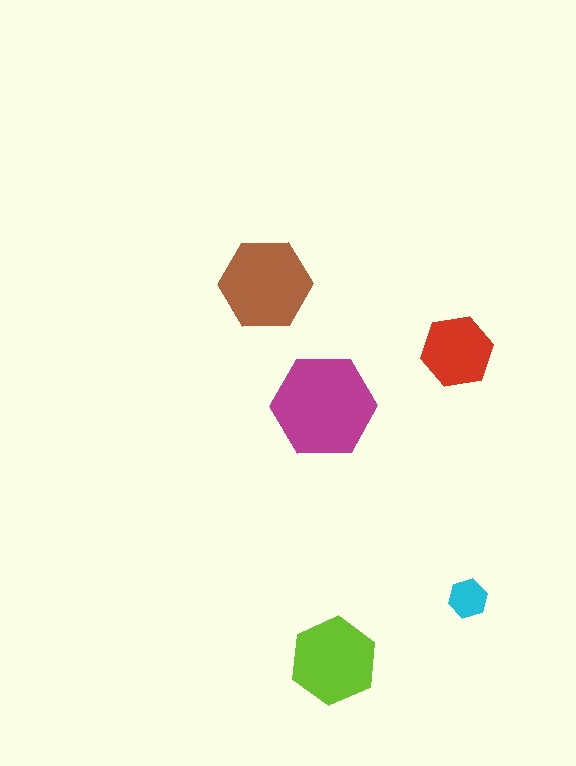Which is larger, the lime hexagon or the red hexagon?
The lime one.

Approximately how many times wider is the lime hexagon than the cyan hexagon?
About 2 times wider.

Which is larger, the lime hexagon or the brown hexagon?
The brown one.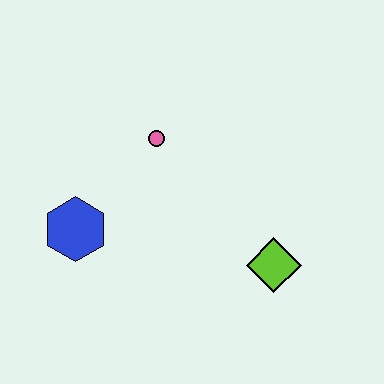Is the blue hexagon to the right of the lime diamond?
No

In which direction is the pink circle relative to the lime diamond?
The pink circle is above the lime diamond.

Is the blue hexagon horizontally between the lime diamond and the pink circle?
No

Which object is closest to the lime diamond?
The pink circle is closest to the lime diamond.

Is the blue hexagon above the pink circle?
No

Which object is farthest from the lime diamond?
The blue hexagon is farthest from the lime diamond.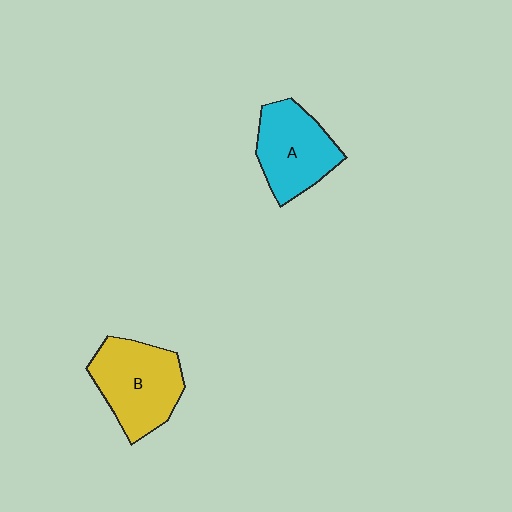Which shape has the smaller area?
Shape A (cyan).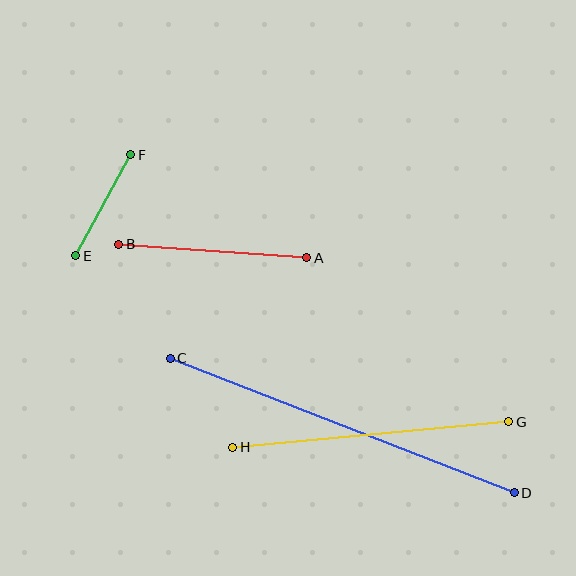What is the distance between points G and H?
The distance is approximately 277 pixels.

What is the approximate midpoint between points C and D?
The midpoint is at approximately (342, 425) pixels.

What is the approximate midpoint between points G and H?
The midpoint is at approximately (371, 434) pixels.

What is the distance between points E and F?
The distance is approximately 115 pixels.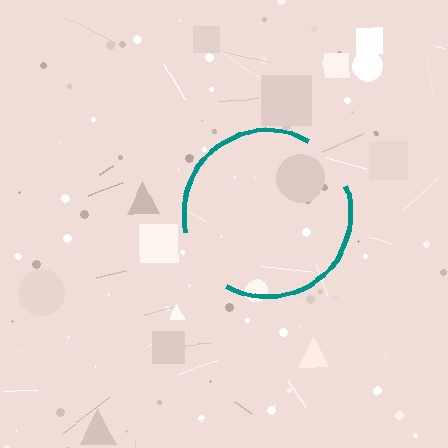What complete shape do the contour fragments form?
The contour fragments form a circle.